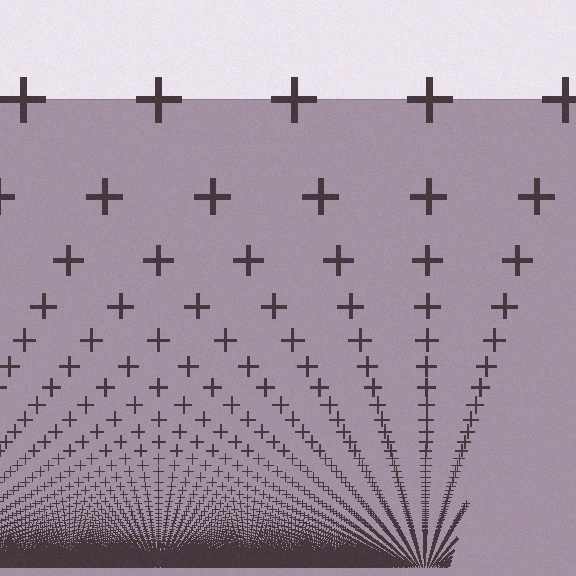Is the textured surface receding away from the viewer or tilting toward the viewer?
The surface appears to tilt toward the viewer. Texture elements get larger and sparser toward the top.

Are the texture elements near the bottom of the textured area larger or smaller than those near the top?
Smaller. The gradient is inverted — elements near the bottom are smaller and denser.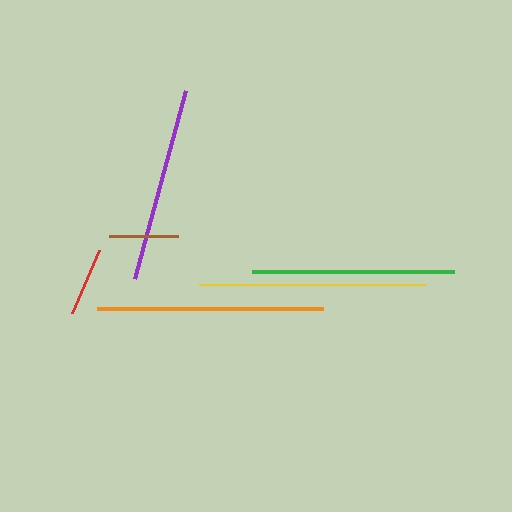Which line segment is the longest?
The yellow line is the longest at approximately 226 pixels.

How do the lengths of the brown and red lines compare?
The brown and red lines are approximately the same length.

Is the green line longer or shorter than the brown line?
The green line is longer than the brown line.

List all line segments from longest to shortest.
From longest to shortest: yellow, orange, green, purple, brown, red.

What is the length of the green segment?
The green segment is approximately 201 pixels long.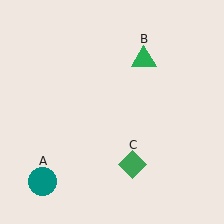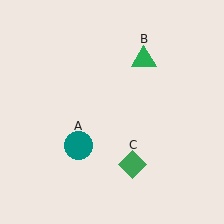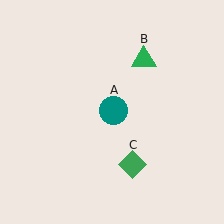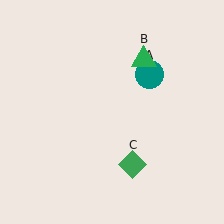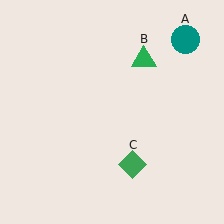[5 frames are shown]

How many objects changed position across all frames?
1 object changed position: teal circle (object A).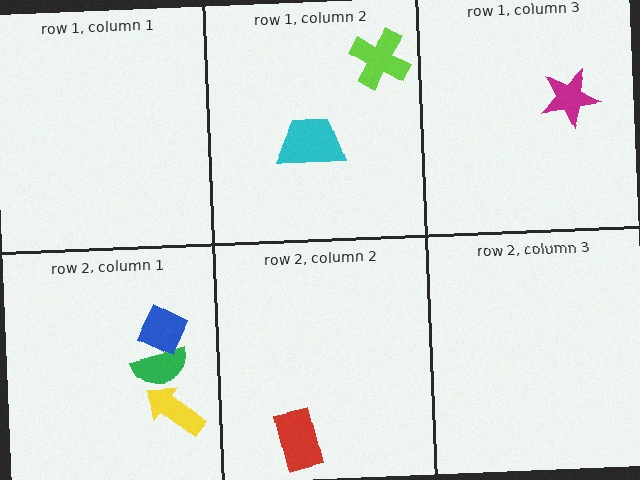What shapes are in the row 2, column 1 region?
The green semicircle, the blue diamond, the yellow arrow.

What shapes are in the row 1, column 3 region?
The magenta star.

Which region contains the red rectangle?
The row 2, column 2 region.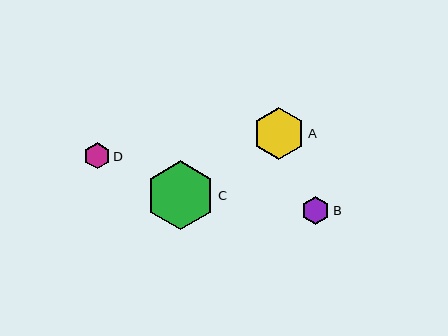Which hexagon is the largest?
Hexagon C is the largest with a size of approximately 69 pixels.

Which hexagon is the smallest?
Hexagon D is the smallest with a size of approximately 26 pixels.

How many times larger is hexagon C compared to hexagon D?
Hexagon C is approximately 2.6 times the size of hexagon D.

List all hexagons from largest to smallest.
From largest to smallest: C, A, B, D.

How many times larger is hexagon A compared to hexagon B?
Hexagon A is approximately 1.8 times the size of hexagon B.